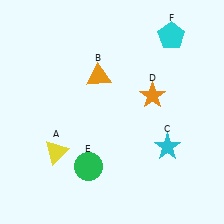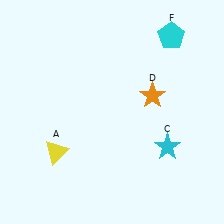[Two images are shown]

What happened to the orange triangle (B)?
The orange triangle (B) was removed in Image 2. It was in the top-left area of Image 1.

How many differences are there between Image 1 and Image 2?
There are 2 differences between the two images.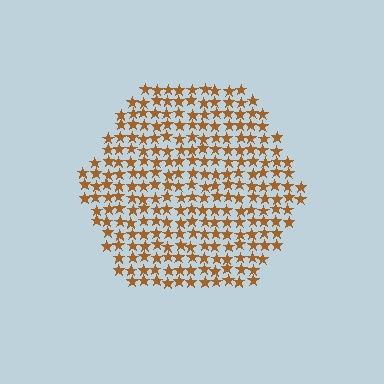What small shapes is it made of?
It is made of small stars.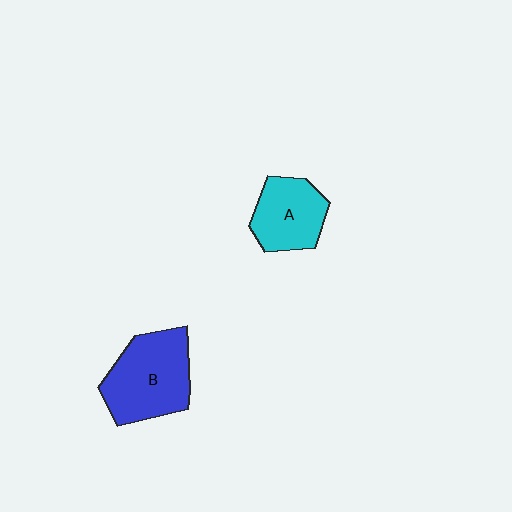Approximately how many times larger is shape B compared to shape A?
Approximately 1.4 times.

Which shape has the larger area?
Shape B (blue).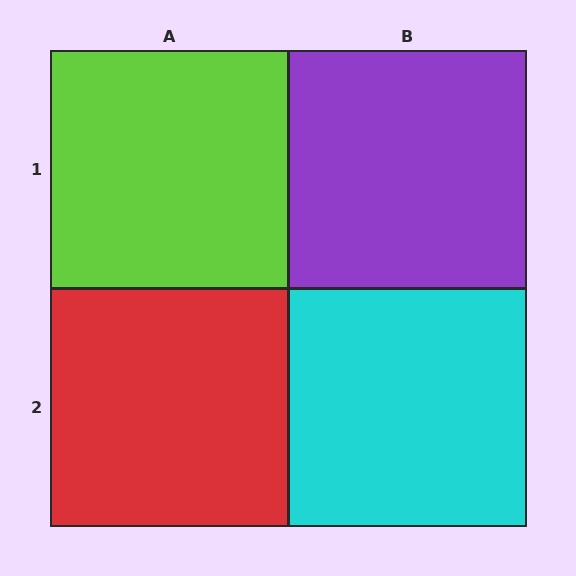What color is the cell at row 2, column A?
Red.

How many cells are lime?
1 cell is lime.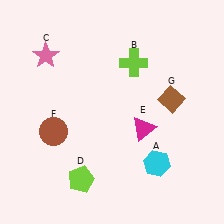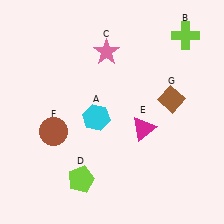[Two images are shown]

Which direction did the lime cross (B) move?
The lime cross (B) moved right.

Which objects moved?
The objects that moved are: the cyan hexagon (A), the lime cross (B), the pink star (C).